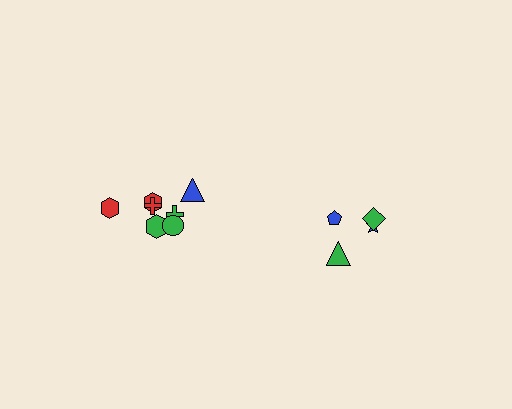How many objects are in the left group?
There are 7 objects.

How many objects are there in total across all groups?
There are 11 objects.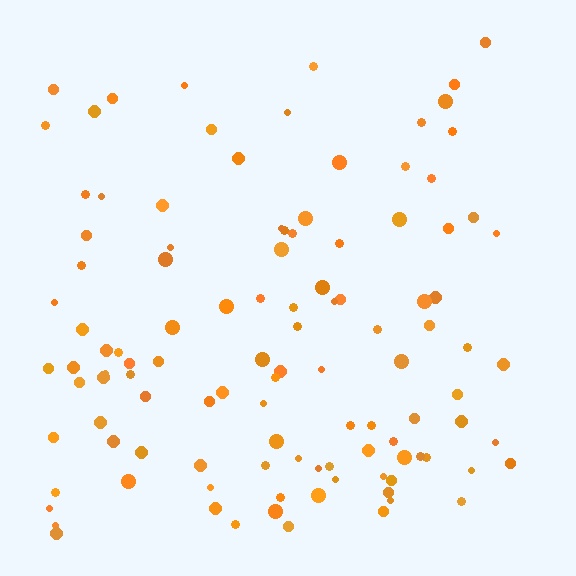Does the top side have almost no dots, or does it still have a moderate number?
Still a moderate number, just noticeably fewer than the bottom.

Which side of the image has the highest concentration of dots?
The bottom.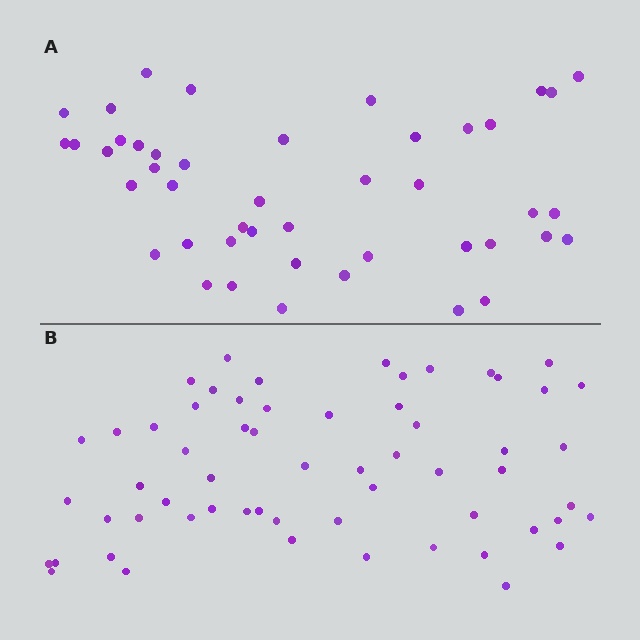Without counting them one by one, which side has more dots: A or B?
Region B (the bottom region) has more dots.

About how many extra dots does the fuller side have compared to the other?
Region B has approximately 15 more dots than region A.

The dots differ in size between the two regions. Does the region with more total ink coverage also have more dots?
No. Region A has more total ink coverage because its dots are larger, but region B actually contains more individual dots. Total area can be misleading — the number of items is what matters here.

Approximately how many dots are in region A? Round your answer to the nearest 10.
About 40 dots. (The exact count is 45, which rounds to 40.)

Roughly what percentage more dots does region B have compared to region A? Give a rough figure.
About 35% more.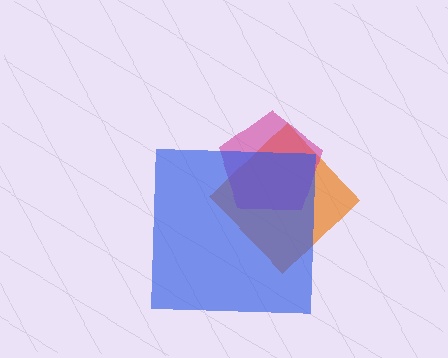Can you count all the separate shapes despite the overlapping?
Yes, there are 3 separate shapes.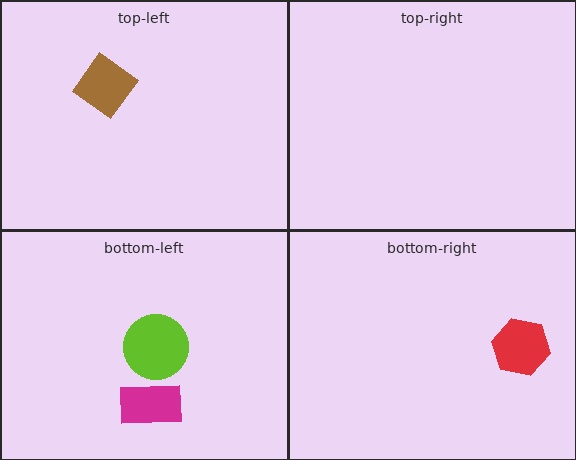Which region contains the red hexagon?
The bottom-right region.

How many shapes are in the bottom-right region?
1.